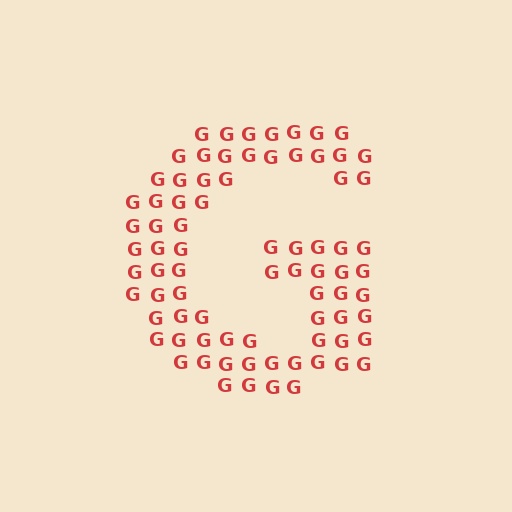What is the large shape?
The large shape is the letter G.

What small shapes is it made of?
It is made of small letter G's.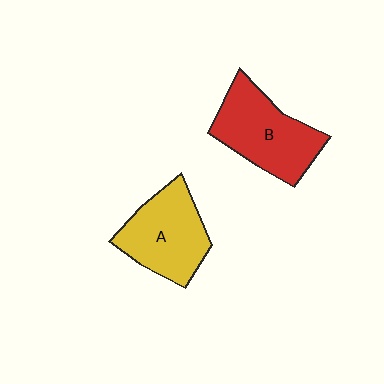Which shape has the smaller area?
Shape A (yellow).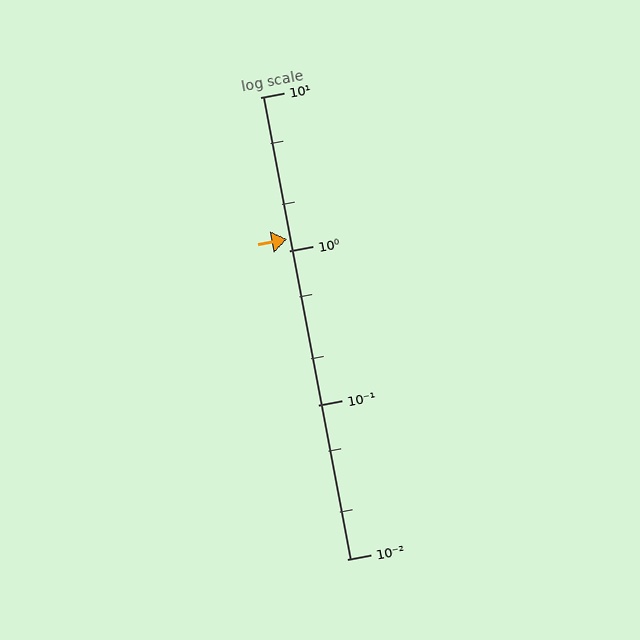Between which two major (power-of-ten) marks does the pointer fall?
The pointer is between 1 and 10.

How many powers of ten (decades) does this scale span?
The scale spans 3 decades, from 0.01 to 10.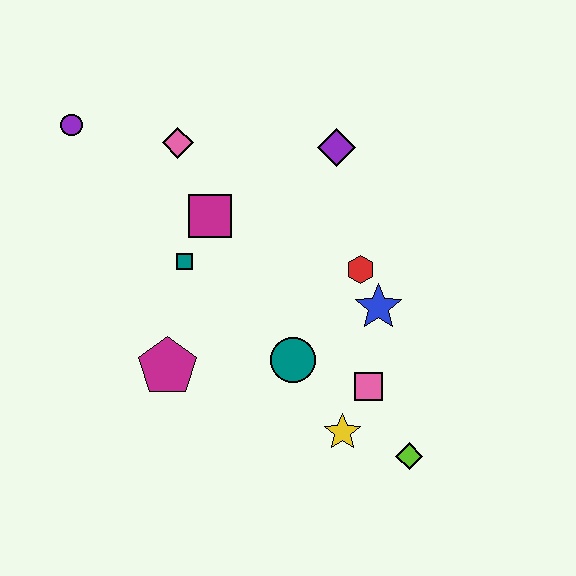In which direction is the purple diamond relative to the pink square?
The purple diamond is above the pink square.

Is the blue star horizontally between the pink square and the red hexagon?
No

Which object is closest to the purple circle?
The pink diamond is closest to the purple circle.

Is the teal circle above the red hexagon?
No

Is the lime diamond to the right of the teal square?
Yes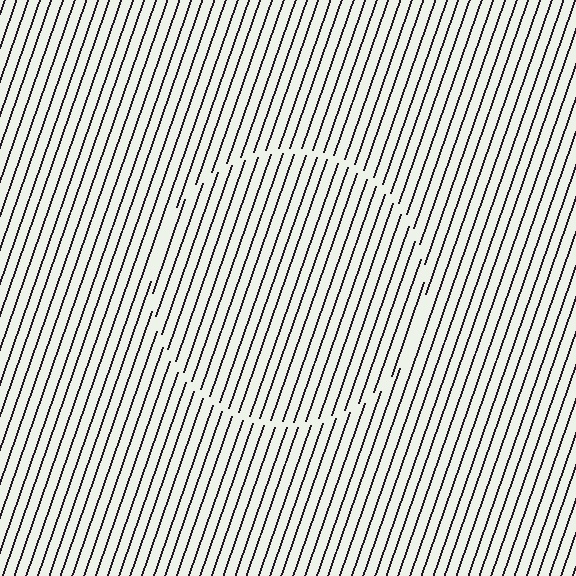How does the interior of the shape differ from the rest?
The interior of the shape contains the same grating, shifted by half a period — the contour is defined by the phase discontinuity where line-ends from the inner and outer gratings abut.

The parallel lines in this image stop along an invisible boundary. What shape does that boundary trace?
An illusory circle. The interior of the shape contains the same grating, shifted by half a period — the contour is defined by the phase discontinuity where line-ends from the inner and outer gratings abut.